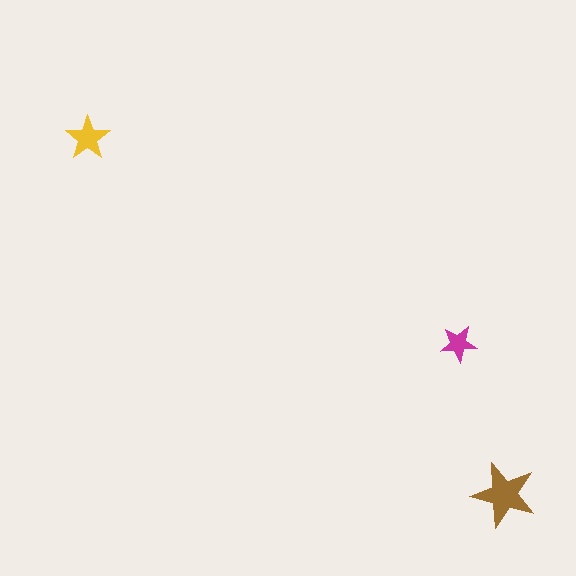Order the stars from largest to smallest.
the brown one, the yellow one, the magenta one.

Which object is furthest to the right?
The brown star is rightmost.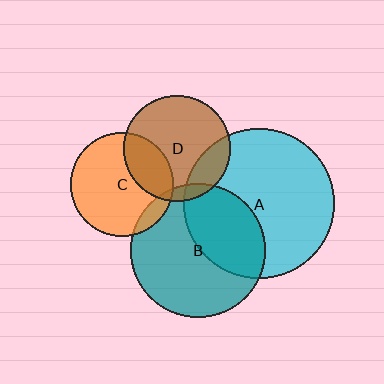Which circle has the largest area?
Circle A (cyan).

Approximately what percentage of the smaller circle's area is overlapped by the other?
Approximately 20%.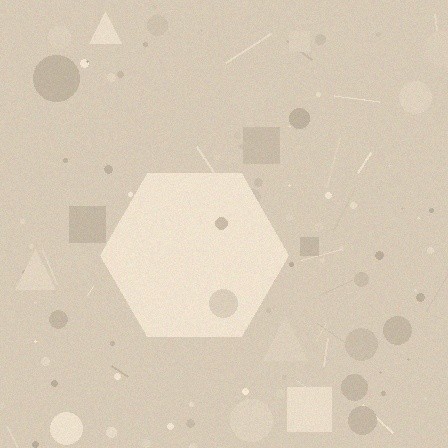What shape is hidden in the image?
A hexagon is hidden in the image.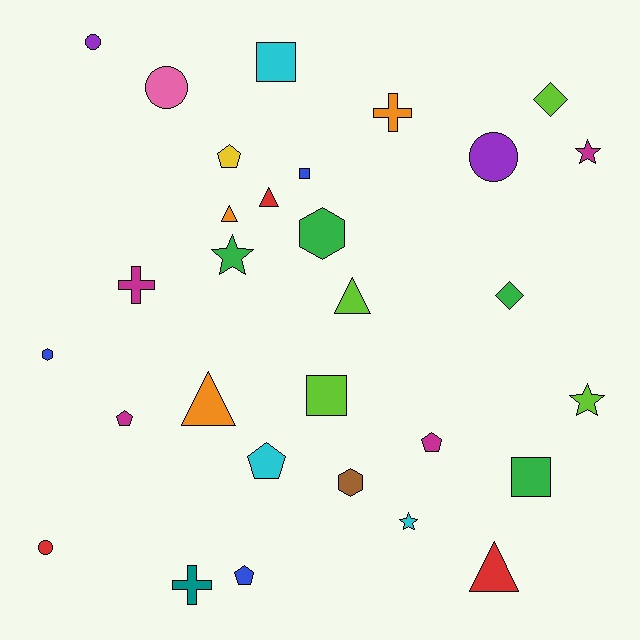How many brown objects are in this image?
There is 1 brown object.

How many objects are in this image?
There are 30 objects.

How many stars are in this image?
There are 4 stars.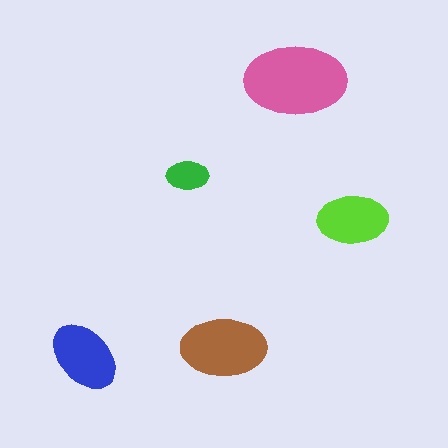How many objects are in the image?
There are 5 objects in the image.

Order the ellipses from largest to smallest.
the pink one, the brown one, the blue one, the lime one, the green one.